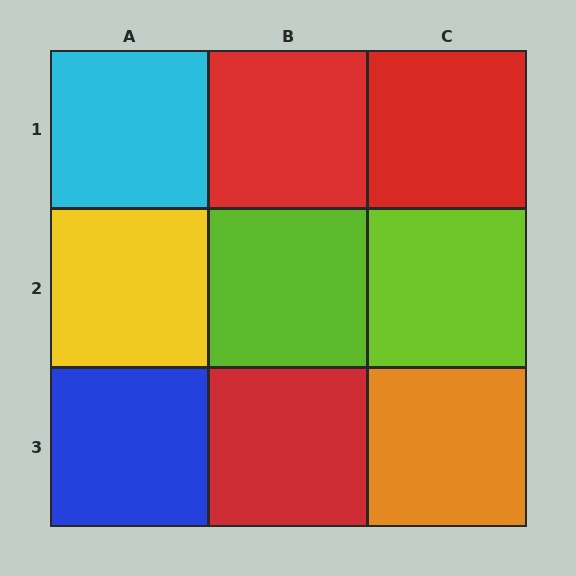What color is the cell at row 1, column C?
Red.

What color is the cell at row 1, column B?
Red.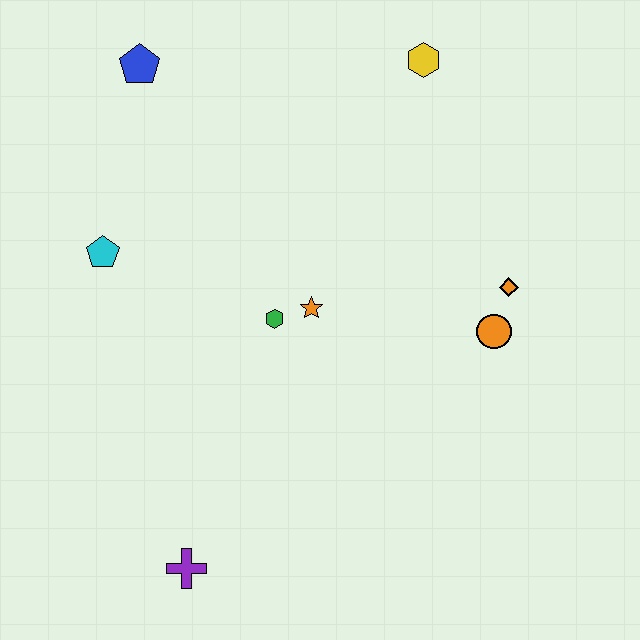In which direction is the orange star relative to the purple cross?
The orange star is above the purple cross.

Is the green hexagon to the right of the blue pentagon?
Yes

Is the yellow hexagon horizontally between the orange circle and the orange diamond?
No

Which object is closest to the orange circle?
The orange diamond is closest to the orange circle.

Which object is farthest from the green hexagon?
The yellow hexagon is farthest from the green hexagon.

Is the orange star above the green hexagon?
Yes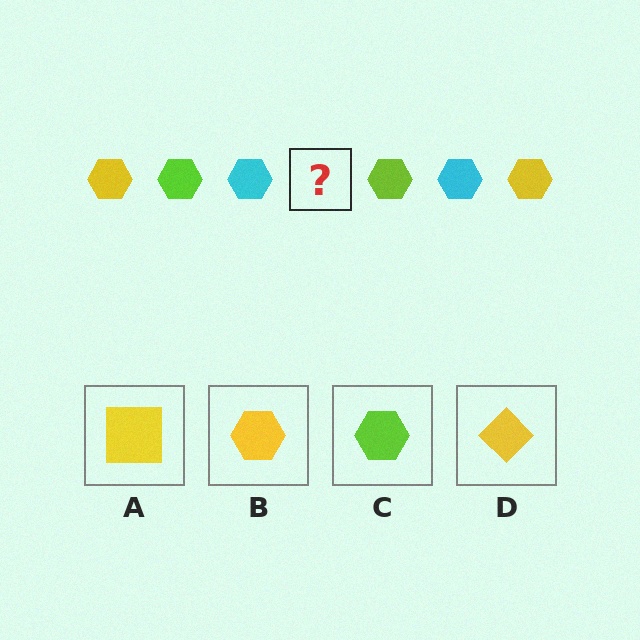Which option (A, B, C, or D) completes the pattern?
B.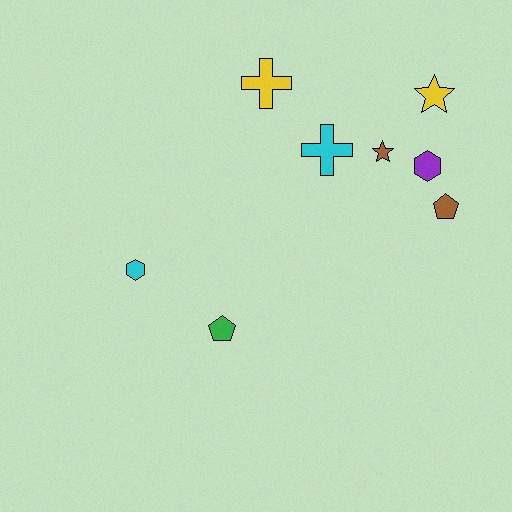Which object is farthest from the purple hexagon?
The cyan hexagon is farthest from the purple hexagon.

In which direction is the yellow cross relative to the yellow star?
The yellow cross is to the left of the yellow star.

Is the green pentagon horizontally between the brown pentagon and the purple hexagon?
No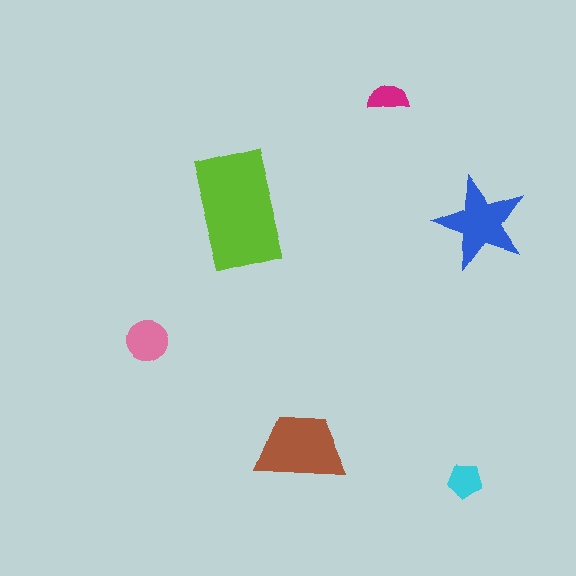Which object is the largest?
The lime rectangle.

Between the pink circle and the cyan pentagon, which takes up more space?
The pink circle.